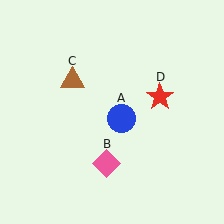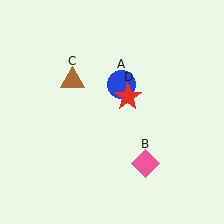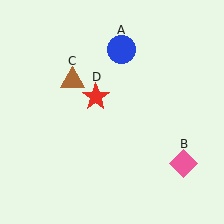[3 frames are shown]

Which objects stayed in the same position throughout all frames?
Brown triangle (object C) remained stationary.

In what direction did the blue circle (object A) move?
The blue circle (object A) moved up.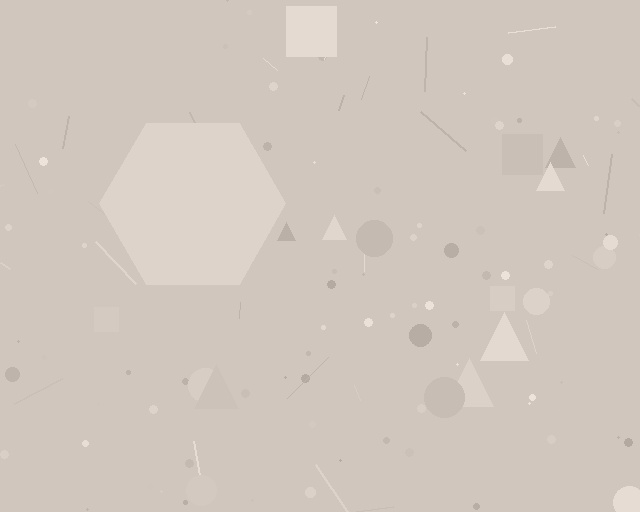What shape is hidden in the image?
A hexagon is hidden in the image.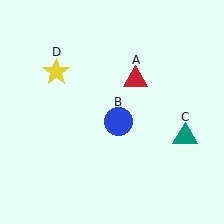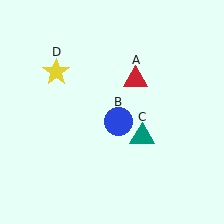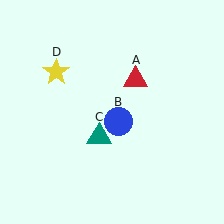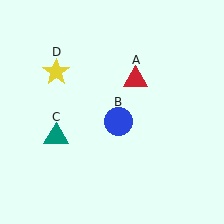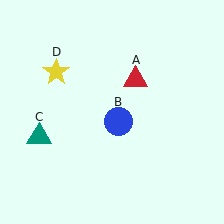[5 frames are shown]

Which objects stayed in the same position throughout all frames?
Red triangle (object A) and blue circle (object B) and yellow star (object D) remained stationary.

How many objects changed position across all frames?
1 object changed position: teal triangle (object C).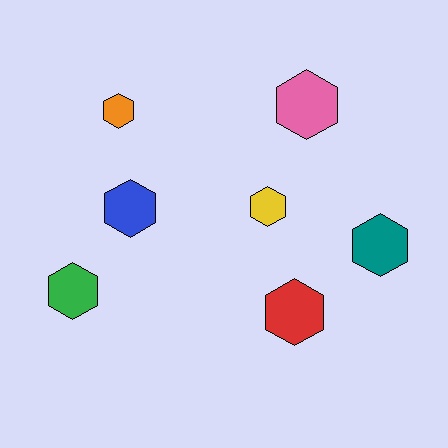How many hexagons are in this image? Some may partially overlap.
There are 7 hexagons.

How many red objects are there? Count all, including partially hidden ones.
There is 1 red object.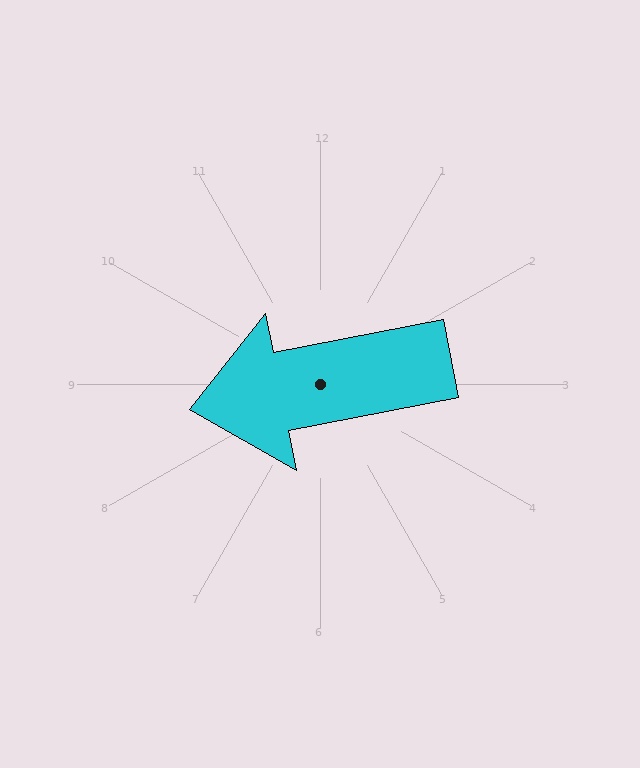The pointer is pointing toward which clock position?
Roughly 9 o'clock.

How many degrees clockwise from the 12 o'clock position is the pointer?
Approximately 259 degrees.